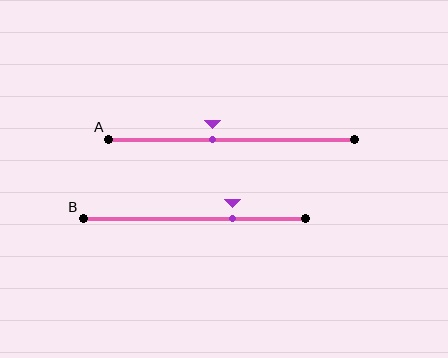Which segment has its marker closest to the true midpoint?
Segment A has its marker closest to the true midpoint.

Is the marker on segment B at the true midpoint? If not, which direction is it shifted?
No, the marker on segment B is shifted to the right by about 17% of the segment length.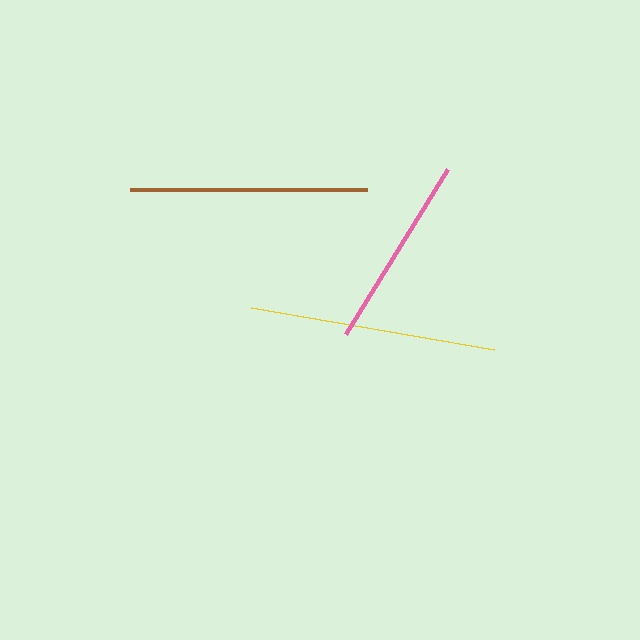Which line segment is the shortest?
The pink line is the shortest at approximately 194 pixels.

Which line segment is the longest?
The yellow line is the longest at approximately 247 pixels.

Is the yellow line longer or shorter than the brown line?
The yellow line is longer than the brown line.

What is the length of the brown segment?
The brown segment is approximately 238 pixels long.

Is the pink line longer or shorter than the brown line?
The brown line is longer than the pink line.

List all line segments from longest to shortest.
From longest to shortest: yellow, brown, pink.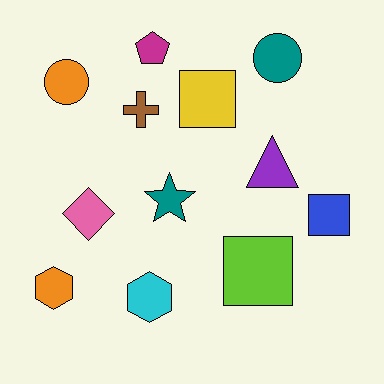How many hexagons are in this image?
There are 2 hexagons.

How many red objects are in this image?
There are no red objects.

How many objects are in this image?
There are 12 objects.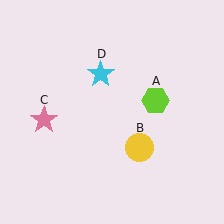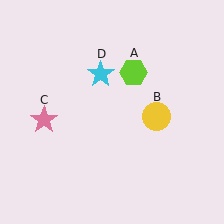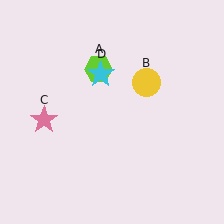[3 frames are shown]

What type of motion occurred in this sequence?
The lime hexagon (object A), yellow circle (object B) rotated counterclockwise around the center of the scene.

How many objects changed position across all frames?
2 objects changed position: lime hexagon (object A), yellow circle (object B).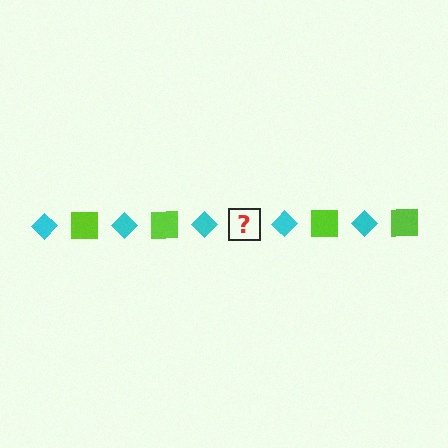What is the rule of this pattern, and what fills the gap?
The rule is that the pattern alternates between cyan diamond and lime square. The gap should be filled with a lime square.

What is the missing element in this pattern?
The missing element is a lime square.